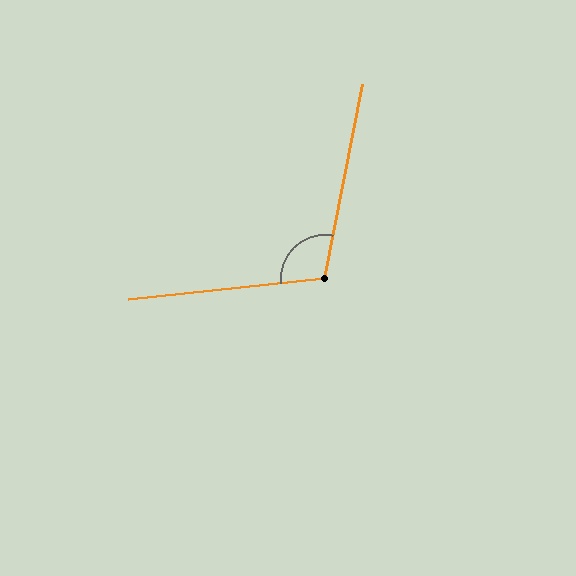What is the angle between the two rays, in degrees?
Approximately 107 degrees.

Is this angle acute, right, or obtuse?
It is obtuse.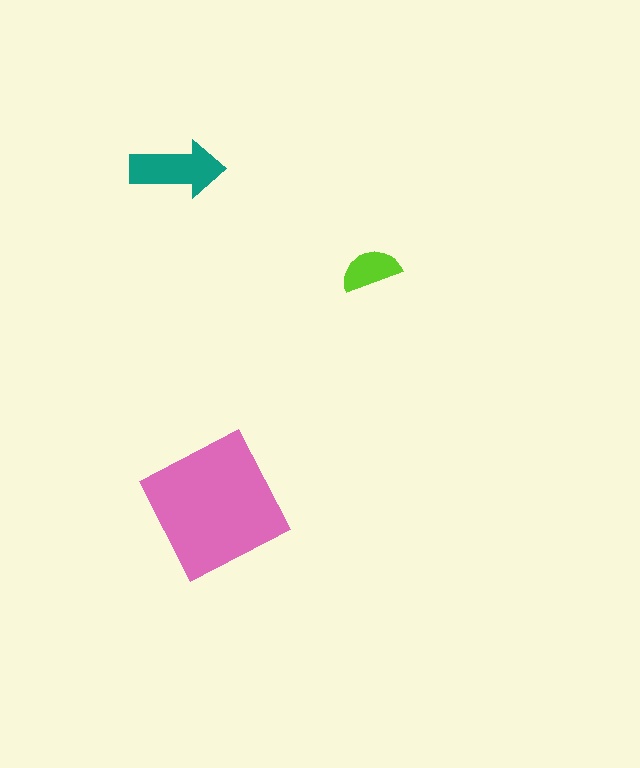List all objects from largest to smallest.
The pink square, the teal arrow, the lime semicircle.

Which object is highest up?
The teal arrow is topmost.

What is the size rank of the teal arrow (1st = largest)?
2nd.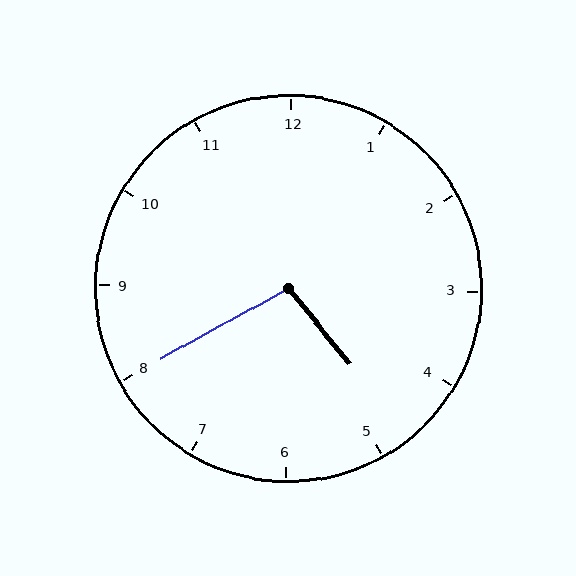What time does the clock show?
4:40.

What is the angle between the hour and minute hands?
Approximately 100 degrees.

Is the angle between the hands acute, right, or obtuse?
It is obtuse.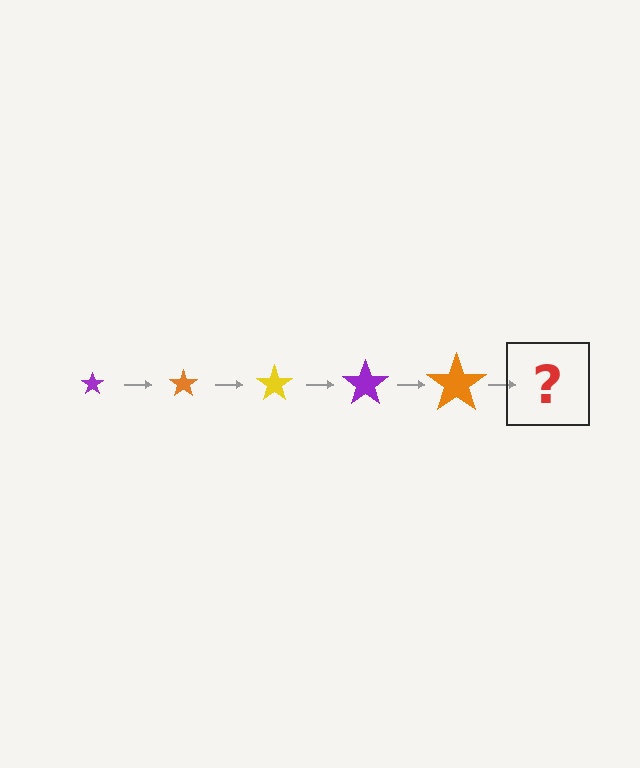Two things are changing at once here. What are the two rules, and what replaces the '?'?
The two rules are that the star grows larger each step and the color cycles through purple, orange, and yellow. The '?' should be a yellow star, larger than the previous one.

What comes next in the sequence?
The next element should be a yellow star, larger than the previous one.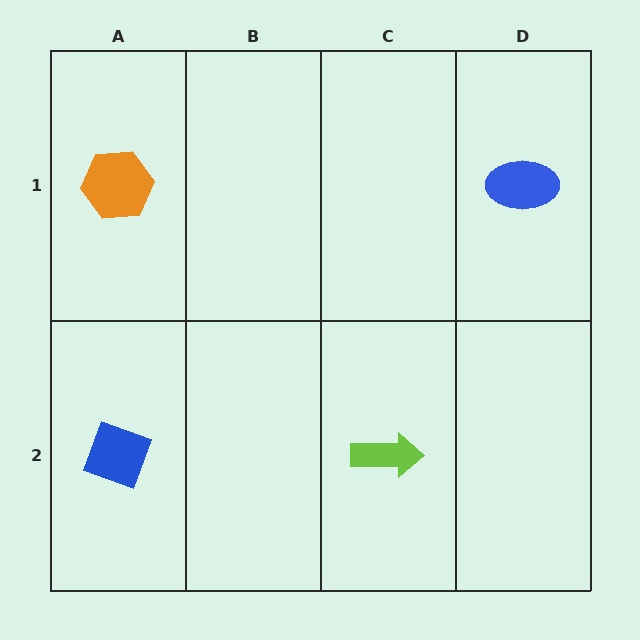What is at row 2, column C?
A lime arrow.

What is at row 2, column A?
A blue diamond.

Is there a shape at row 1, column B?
No, that cell is empty.